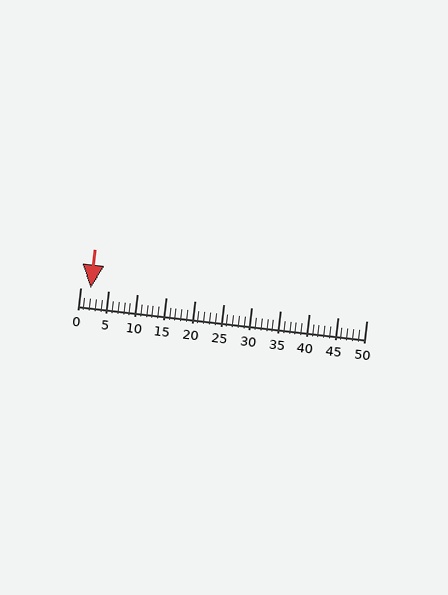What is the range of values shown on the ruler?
The ruler shows values from 0 to 50.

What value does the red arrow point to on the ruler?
The red arrow points to approximately 2.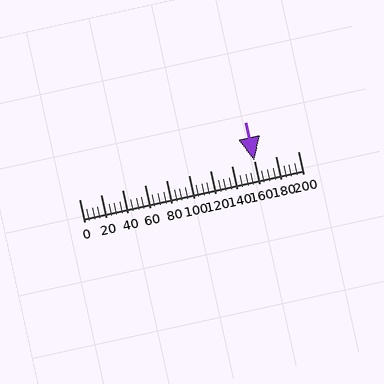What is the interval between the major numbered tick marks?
The major tick marks are spaced 20 units apart.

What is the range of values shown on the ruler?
The ruler shows values from 0 to 200.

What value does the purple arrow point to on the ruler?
The purple arrow points to approximately 160.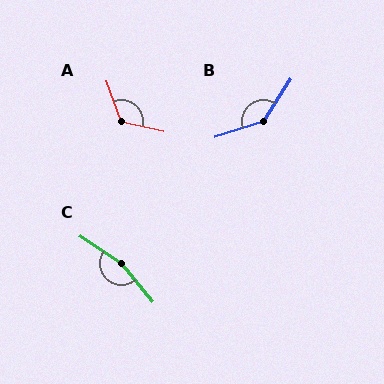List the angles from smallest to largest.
A (122°), B (141°), C (163°).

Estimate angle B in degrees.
Approximately 141 degrees.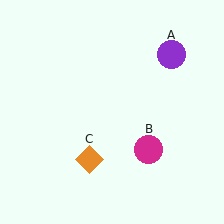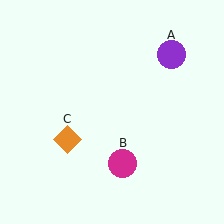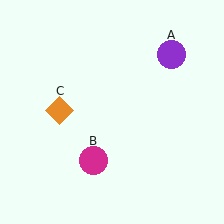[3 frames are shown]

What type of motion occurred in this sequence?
The magenta circle (object B), orange diamond (object C) rotated clockwise around the center of the scene.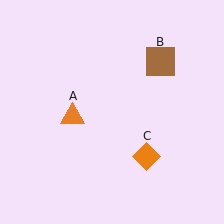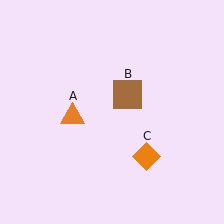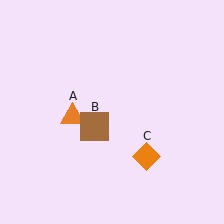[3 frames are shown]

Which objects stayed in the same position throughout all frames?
Orange triangle (object A) and orange diamond (object C) remained stationary.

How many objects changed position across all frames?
1 object changed position: brown square (object B).